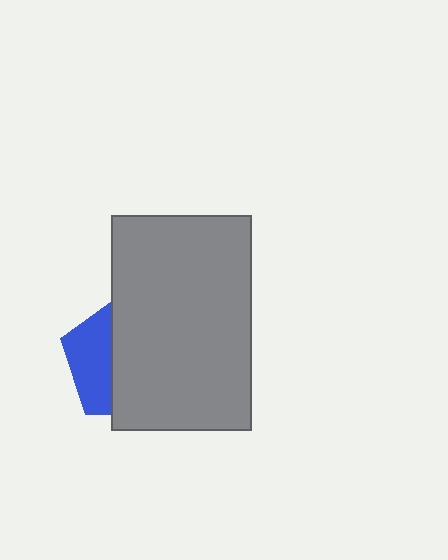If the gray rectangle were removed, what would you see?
You would see the complete blue pentagon.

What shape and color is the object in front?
The object in front is a gray rectangle.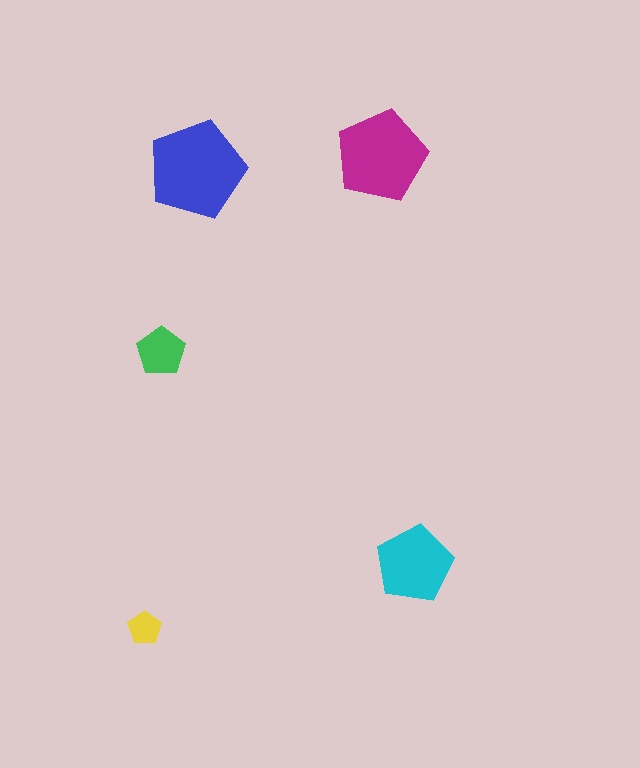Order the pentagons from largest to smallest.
the blue one, the magenta one, the cyan one, the green one, the yellow one.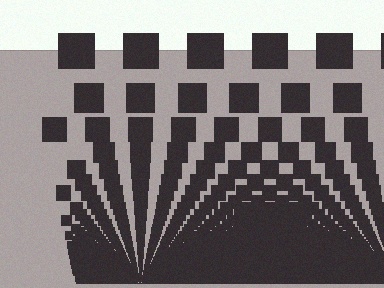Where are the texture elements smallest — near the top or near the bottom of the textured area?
Near the bottom.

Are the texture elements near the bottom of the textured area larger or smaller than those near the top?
Smaller. The gradient is inverted — elements near the bottom are smaller and denser.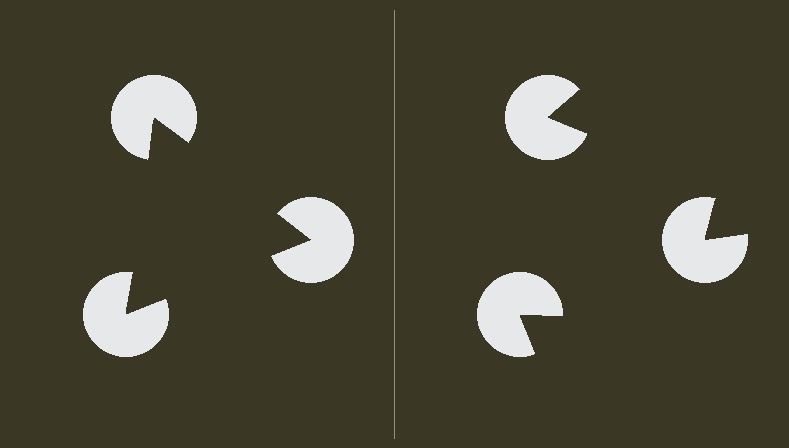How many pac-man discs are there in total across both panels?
6 — 3 on each side.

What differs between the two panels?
The pac-man discs are positioned identically on both sides; only the wedge orientations differ. On the left they align to a triangle; on the right they are misaligned.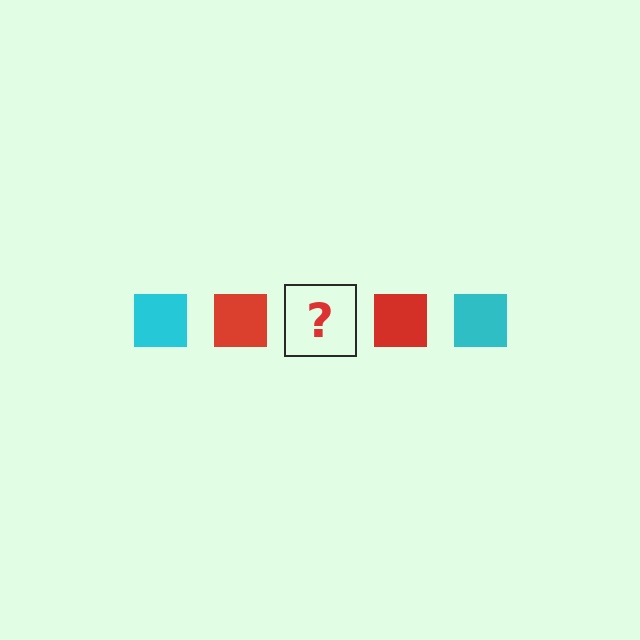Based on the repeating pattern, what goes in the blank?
The blank should be a cyan square.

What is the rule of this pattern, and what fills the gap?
The rule is that the pattern cycles through cyan, red squares. The gap should be filled with a cyan square.